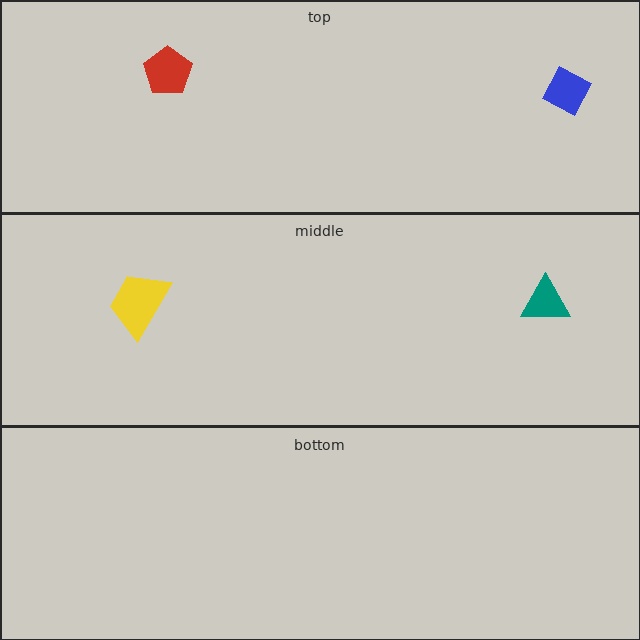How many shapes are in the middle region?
2.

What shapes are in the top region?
The red pentagon, the blue diamond.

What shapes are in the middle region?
The yellow trapezoid, the teal triangle.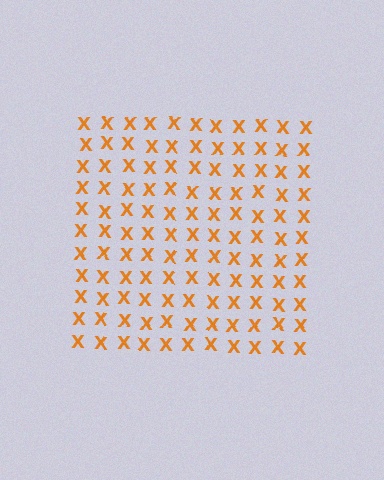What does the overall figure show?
The overall figure shows a square.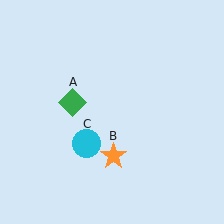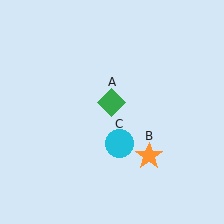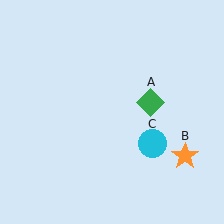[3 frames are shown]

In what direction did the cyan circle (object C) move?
The cyan circle (object C) moved right.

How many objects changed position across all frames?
3 objects changed position: green diamond (object A), orange star (object B), cyan circle (object C).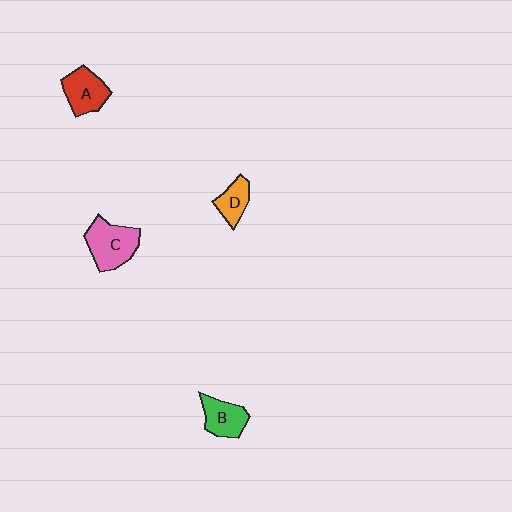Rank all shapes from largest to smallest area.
From largest to smallest: C (pink), A (red), B (green), D (orange).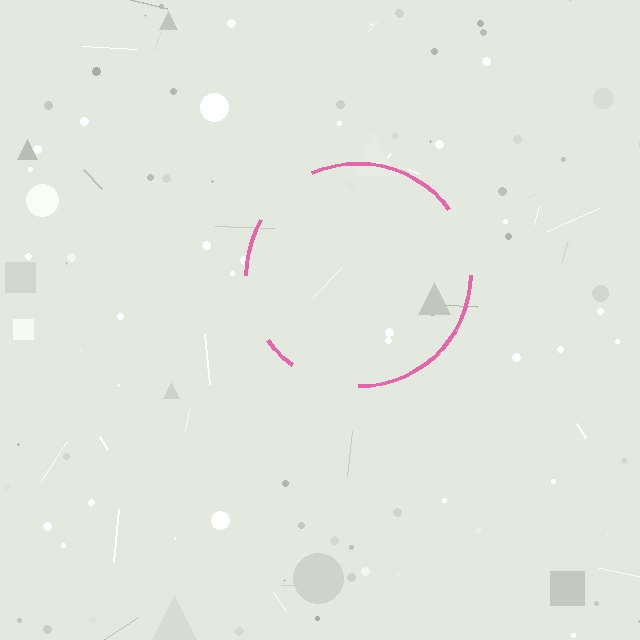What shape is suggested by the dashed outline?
The dashed outline suggests a circle.